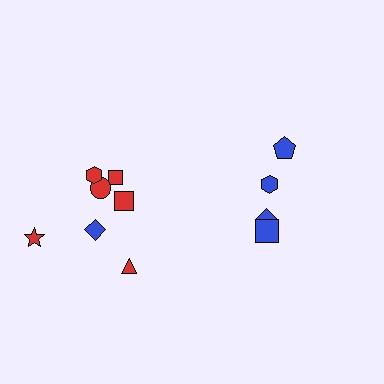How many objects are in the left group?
There are 7 objects.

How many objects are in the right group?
There are 4 objects.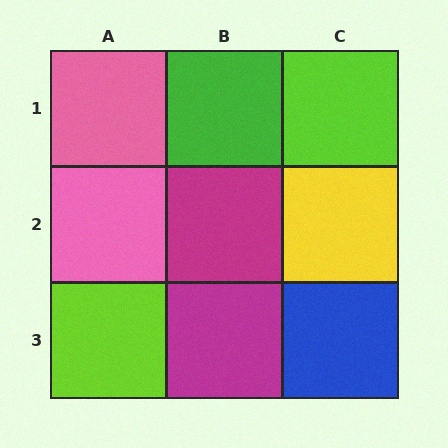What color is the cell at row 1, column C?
Lime.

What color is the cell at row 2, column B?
Magenta.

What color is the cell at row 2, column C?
Yellow.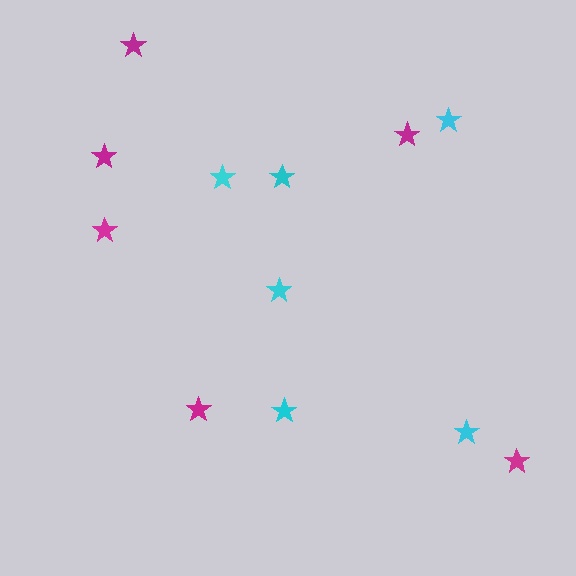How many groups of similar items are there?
There are 2 groups: one group of magenta stars (6) and one group of cyan stars (6).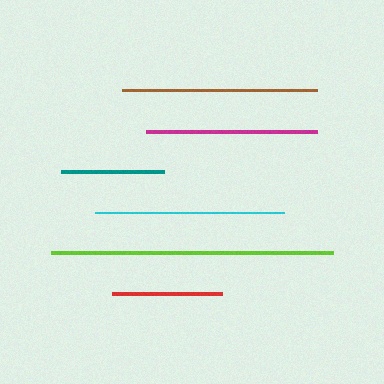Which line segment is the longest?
The lime line is the longest at approximately 281 pixels.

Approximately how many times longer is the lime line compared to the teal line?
The lime line is approximately 2.7 times the length of the teal line.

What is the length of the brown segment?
The brown segment is approximately 195 pixels long.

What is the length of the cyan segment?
The cyan segment is approximately 189 pixels long.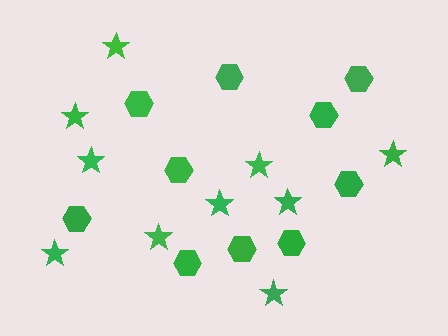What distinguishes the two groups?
There are 2 groups: one group of hexagons (10) and one group of stars (10).